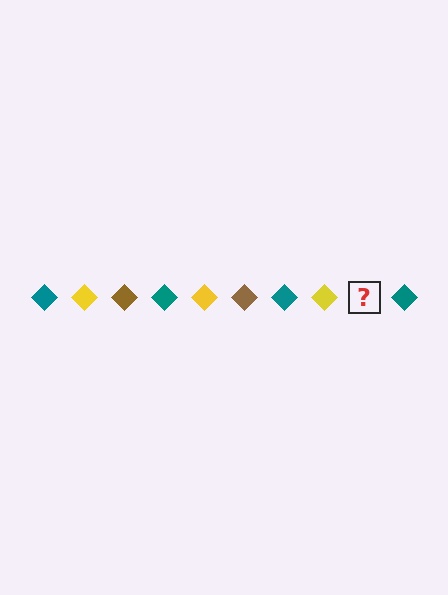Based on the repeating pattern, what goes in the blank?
The blank should be a brown diamond.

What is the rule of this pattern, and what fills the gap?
The rule is that the pattern cycles through teal, yellow, brown diamonds. The gap should be filled with a brown diamond.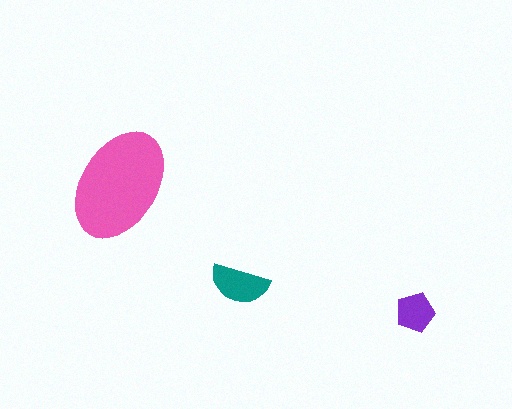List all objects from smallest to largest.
The purple pentagon, the teal semicircle, the pink ellipse.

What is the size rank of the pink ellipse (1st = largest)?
1st.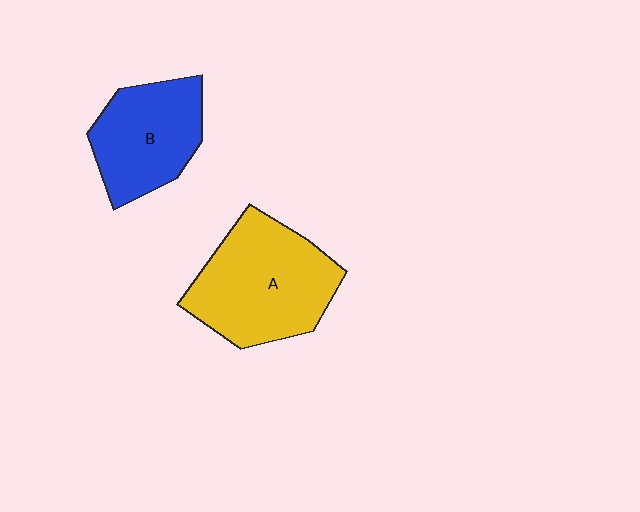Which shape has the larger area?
Shape A (yellow).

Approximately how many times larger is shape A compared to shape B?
Approximately 1.4 times.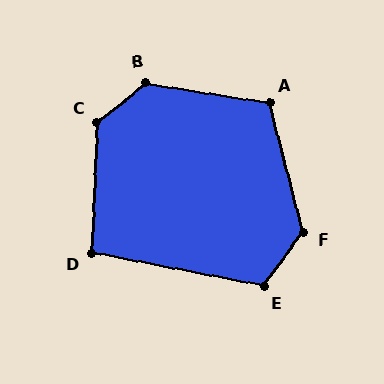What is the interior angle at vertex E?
Approximately 116 degrees (obtuse).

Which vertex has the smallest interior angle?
D, at approximately 98 degrees.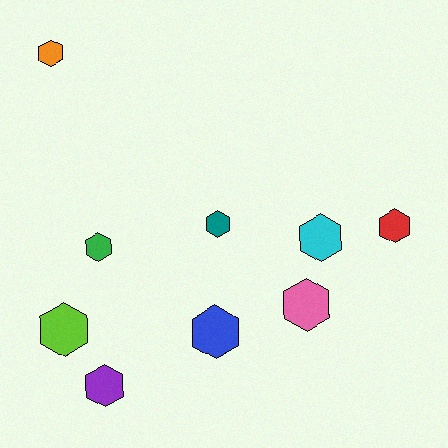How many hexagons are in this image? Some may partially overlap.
There are 9 hexagons.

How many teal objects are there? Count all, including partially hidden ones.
There is 1 teal object.